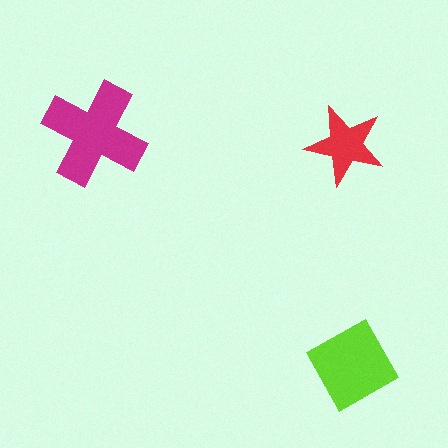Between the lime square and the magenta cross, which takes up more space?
The magenta cross.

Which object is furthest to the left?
The magenta cross is leftmost.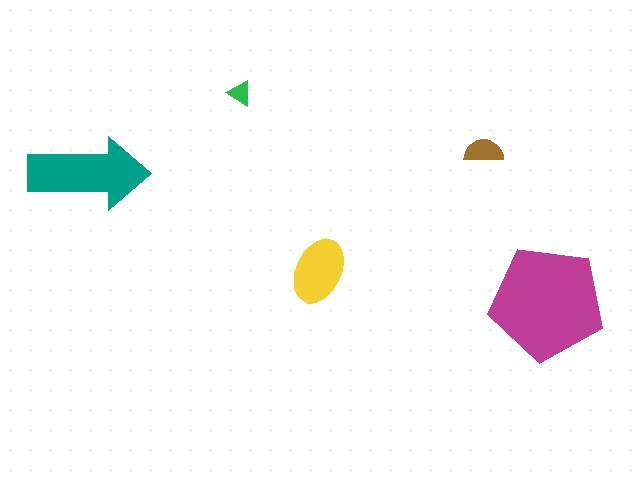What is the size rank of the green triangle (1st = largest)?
5th.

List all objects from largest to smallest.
The magenta pentagon, the teal arrow, the yellow ellipse, the brown semicircle, the green triangle.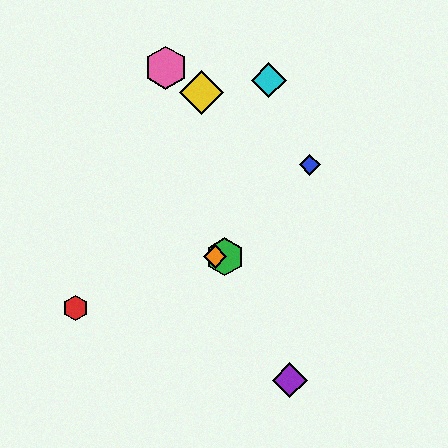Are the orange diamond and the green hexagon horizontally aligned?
Yes, both are at y≈257.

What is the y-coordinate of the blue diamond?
The blue diamond is at y≈165.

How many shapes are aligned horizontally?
2 shapes (the green hexagon, the orange diamond) are aligned horizontally.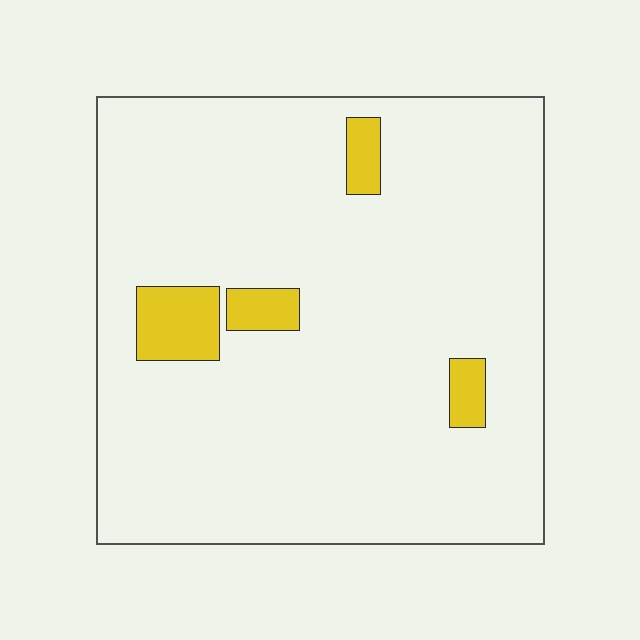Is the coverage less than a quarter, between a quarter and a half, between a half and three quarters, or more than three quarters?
Less than a quarter.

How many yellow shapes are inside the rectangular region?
4.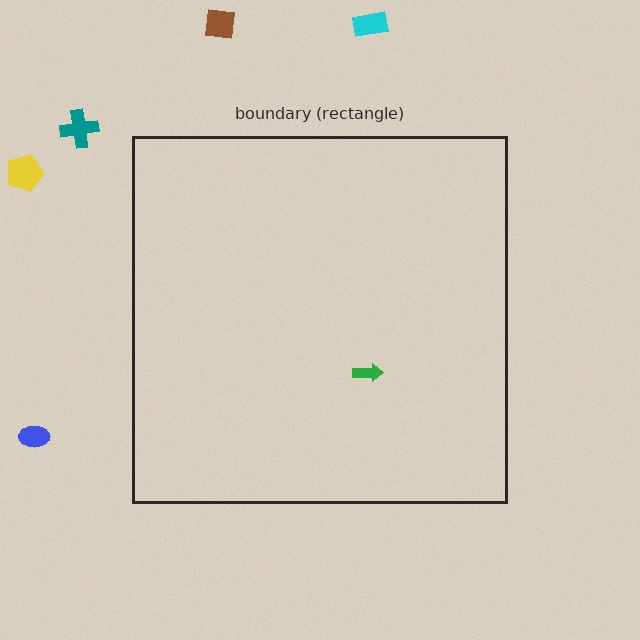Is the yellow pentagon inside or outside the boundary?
Outside.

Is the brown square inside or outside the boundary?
Outside.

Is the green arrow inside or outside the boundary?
Inside.